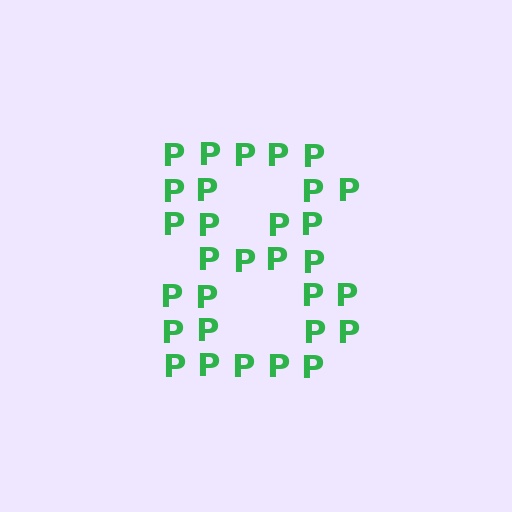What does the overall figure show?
The overall figure shows the digit 8.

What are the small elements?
The small elements are letter P's.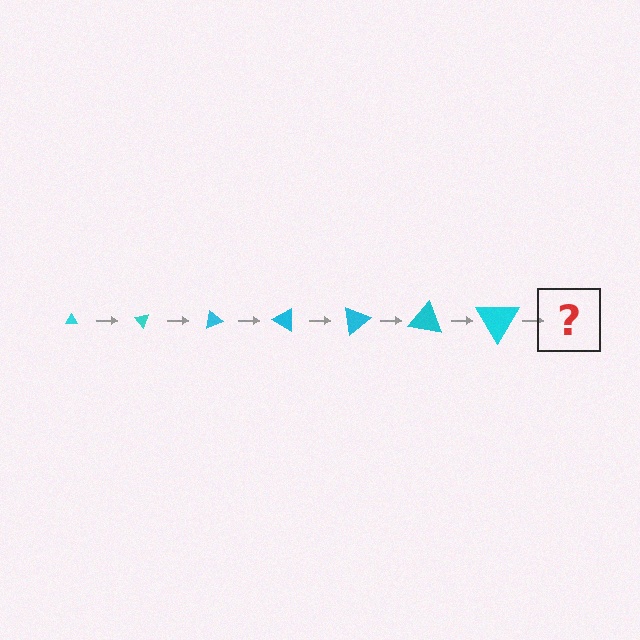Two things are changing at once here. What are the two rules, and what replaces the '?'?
The two rules are that the triangle grows larger each step and it rotates 50 degrees each step. The '?' should be a triangle, larger than the previous one and rotated 350 degrees from the start.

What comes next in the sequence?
The next element should be a triangle, larger than the previous one and rotated 350 degrees from the start.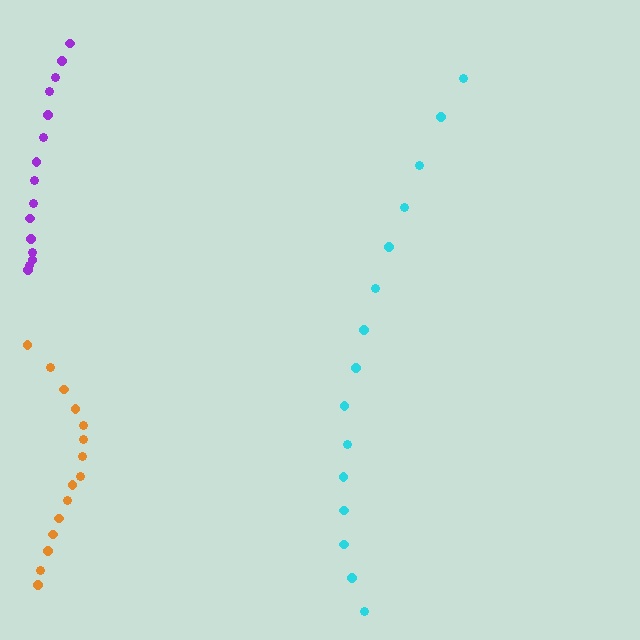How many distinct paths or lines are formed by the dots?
There are 3 distinct paths.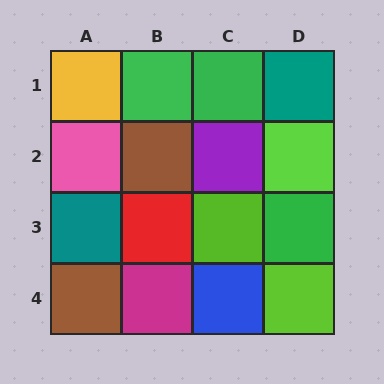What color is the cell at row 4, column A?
Brown.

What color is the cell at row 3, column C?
Lime.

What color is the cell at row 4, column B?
Magenta.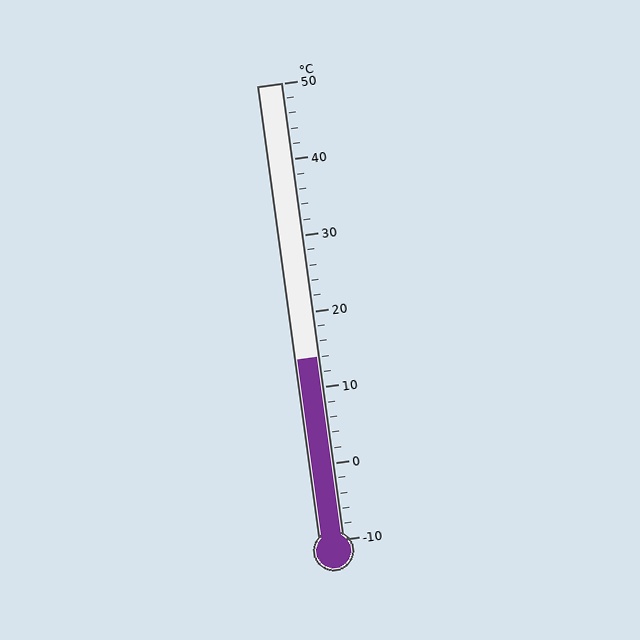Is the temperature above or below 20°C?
The temperature is below 20°C.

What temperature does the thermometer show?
The thermometer shows approximately 14°C.